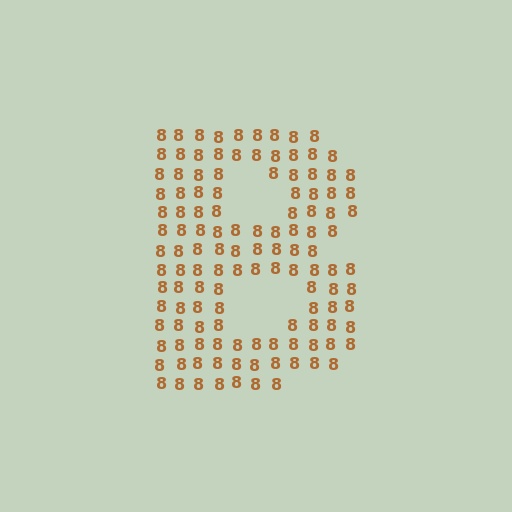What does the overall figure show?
The overall figure shows the letter B.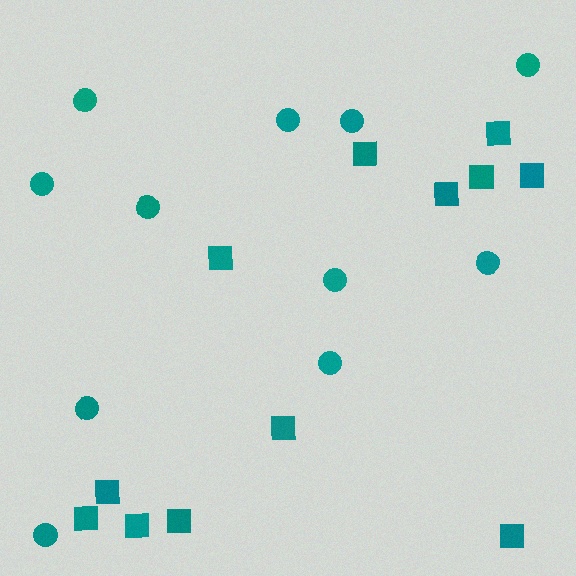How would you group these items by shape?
There are 2 groups: one group of squares (12) and one group of circles (11).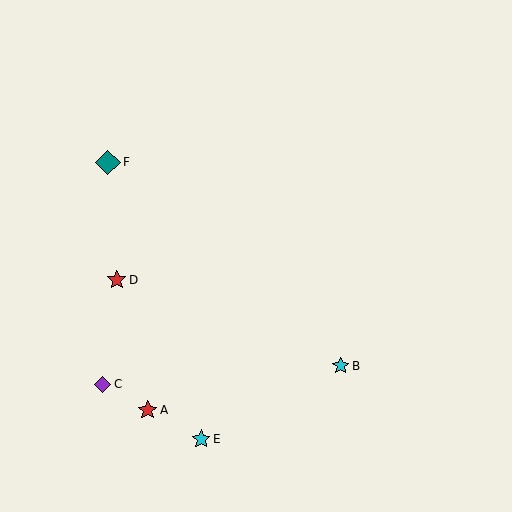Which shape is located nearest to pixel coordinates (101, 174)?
The teal diamond (labeled F) at (108, 162) is nearest to that location.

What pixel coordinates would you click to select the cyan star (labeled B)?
Click at (341, 366) to select the cyan star B.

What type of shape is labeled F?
Shape F is a teal diamond.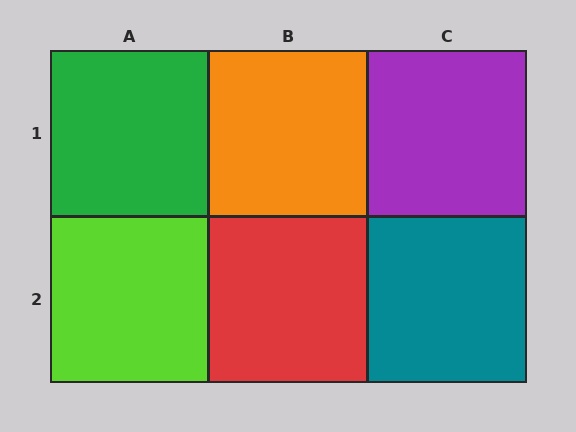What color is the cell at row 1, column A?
Green.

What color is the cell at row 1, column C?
Purple.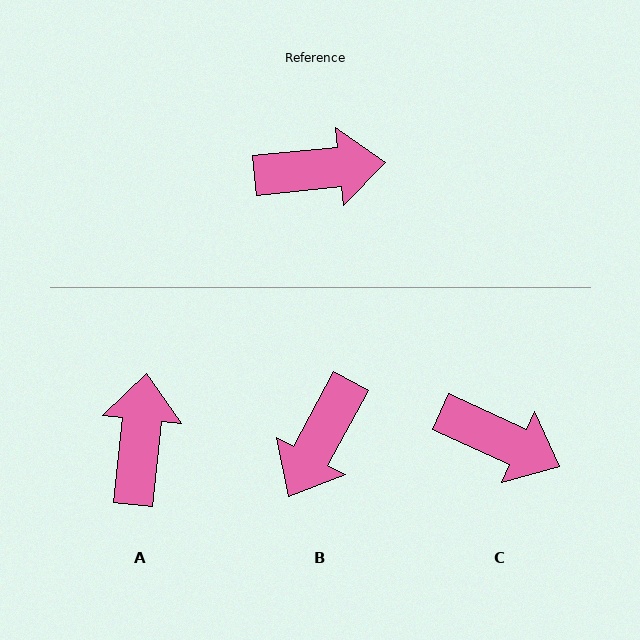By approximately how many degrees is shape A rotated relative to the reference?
Approximately 78 degrees counter-clockwise.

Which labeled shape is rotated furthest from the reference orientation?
B, about 124 degrees away.